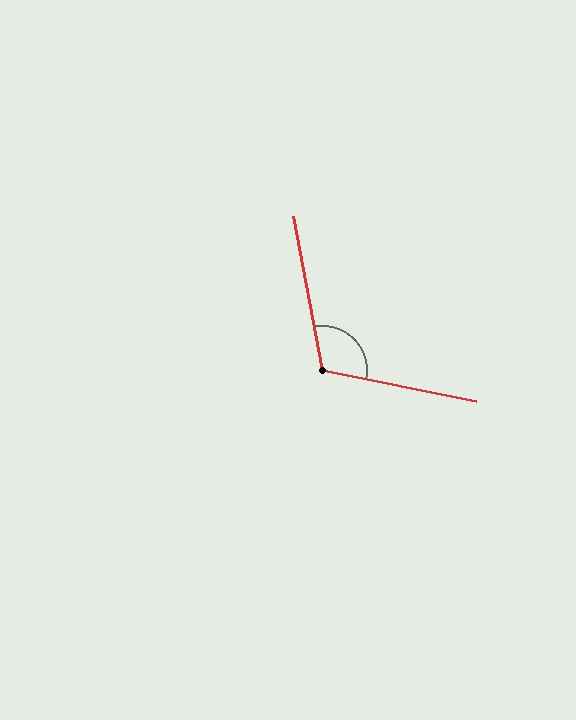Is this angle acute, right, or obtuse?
It is obtuse.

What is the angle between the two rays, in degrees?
Approximately 112 degrees.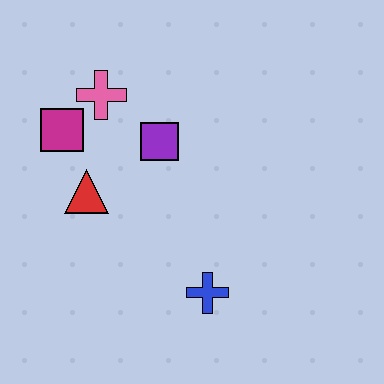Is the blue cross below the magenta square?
Yes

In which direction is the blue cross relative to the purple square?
The blue cross is below the purple square.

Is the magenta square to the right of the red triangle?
No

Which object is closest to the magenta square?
The pink cross is closest to the magenta square.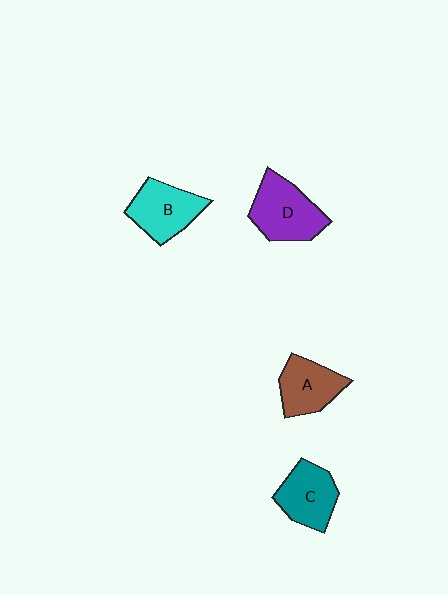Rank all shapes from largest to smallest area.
From largest to smallest: D (purple), B (cyan), C (teal), A (brown).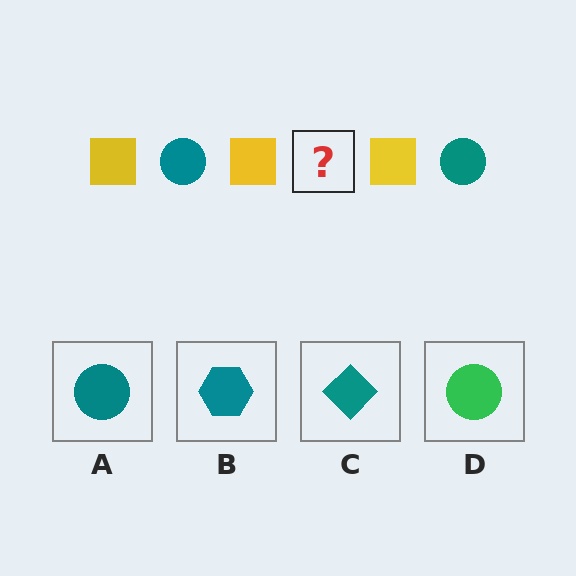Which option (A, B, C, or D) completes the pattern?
A.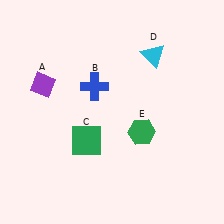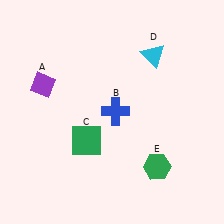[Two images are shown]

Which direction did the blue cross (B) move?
The blue cross (B) moved down.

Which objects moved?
The objects that moved are: the blue cross (B), the green hexagon (E).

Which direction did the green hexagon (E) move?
The green hexagon (E) moved down.